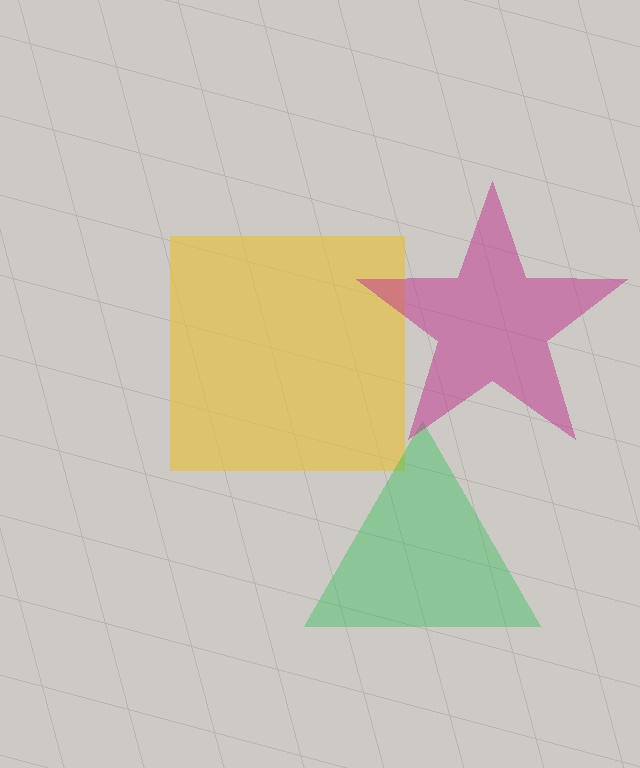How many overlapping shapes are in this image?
There are 3 overlapping shapes in the image.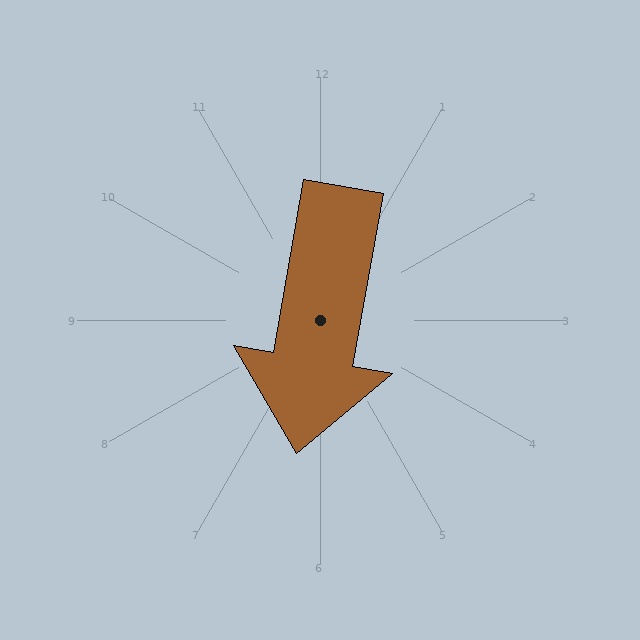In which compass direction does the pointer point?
South.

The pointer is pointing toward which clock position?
Roughly 6 o'clock.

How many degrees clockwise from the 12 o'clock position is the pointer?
Approximately 190 degrees.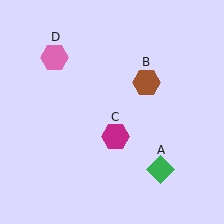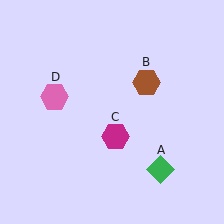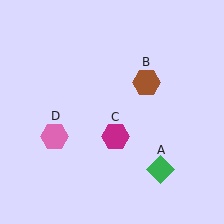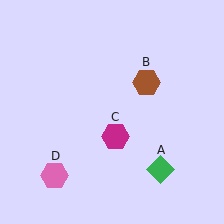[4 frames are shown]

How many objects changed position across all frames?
1 object changed position: pink hexagon (object D).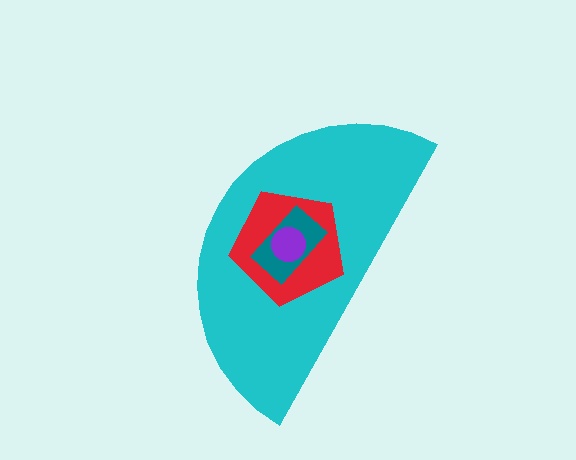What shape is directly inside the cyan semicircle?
The red pentagon.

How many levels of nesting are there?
4.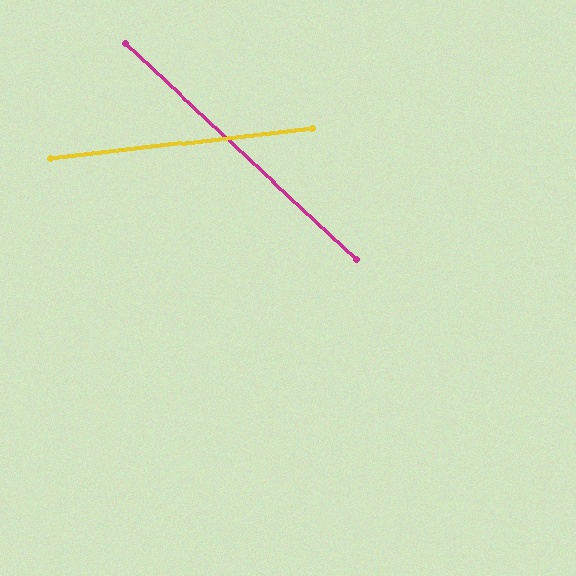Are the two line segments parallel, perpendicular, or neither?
Neither parallel nor perpendicular — they differ by about 50°.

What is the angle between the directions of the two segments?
Approximately 50 degrees.